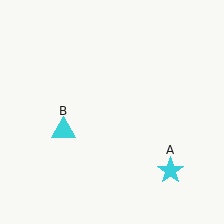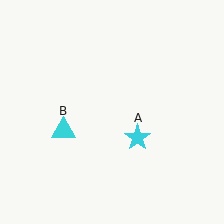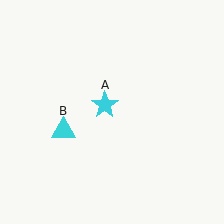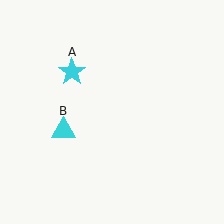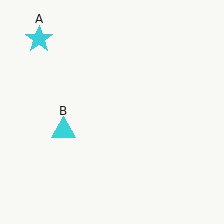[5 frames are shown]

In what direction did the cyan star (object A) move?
The cyan star (object A) moved up and to the left.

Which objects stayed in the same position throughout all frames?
Cyan triangle (object B) remained stationary.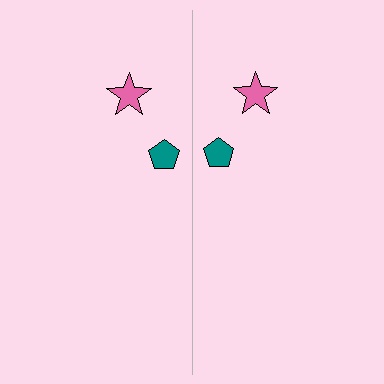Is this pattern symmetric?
Yes, this pattern has bilateral (reflection) symmetry.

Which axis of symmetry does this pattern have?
The pattern has a vertical axis of symmetry running through the center of the image.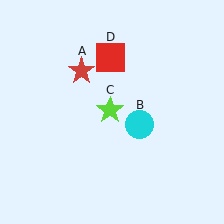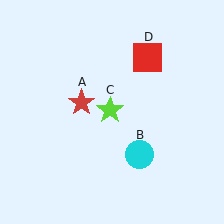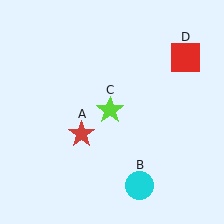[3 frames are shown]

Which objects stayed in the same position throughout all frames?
Lime star (object C) remained stationary.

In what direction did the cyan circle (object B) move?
The cyan circle (object B) moved down.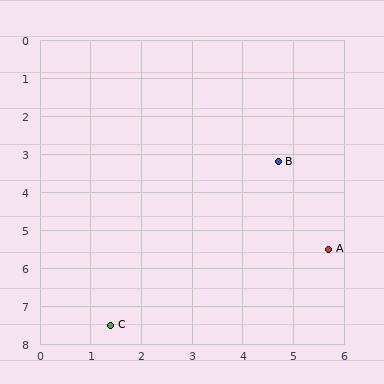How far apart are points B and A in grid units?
Points B and A are about 2.5 grid units apart.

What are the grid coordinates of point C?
Point C is at approximately (1.4, 7.5).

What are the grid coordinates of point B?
Point B is at approximately (4.7, 3.2).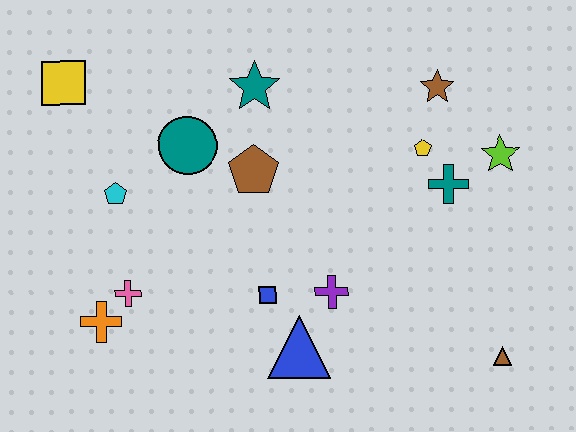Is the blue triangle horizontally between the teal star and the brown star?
Yes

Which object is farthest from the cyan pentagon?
The brown triangle is farthest from the cyan pentagon.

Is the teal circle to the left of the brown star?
Yes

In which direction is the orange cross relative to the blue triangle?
The orange cross is to the left of the blue triangle.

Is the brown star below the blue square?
No